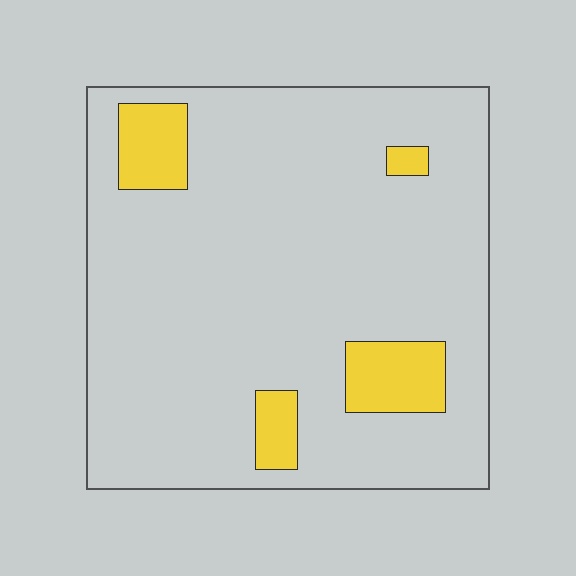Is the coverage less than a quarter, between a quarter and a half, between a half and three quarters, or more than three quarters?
Less than a quarter.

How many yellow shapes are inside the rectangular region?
4.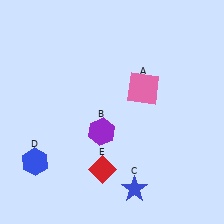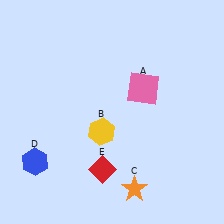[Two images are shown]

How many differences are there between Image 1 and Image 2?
There are 2 differences between the two images.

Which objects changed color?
B changed from purple to yellow. C changed from blue to orange.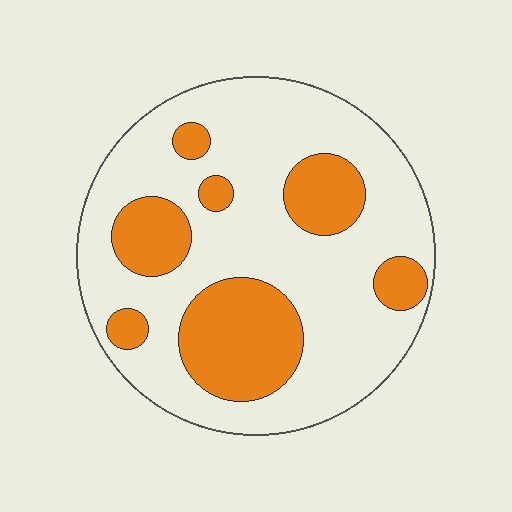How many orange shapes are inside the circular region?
7.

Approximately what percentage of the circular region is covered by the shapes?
Approximately 30%.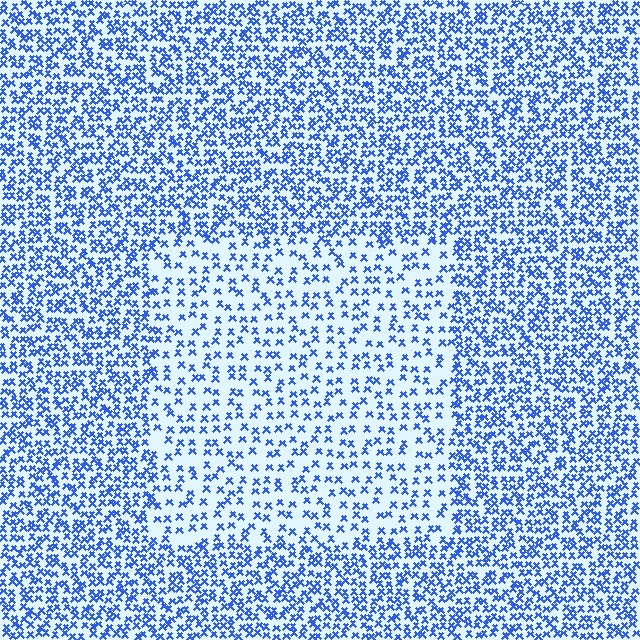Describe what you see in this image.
The image contains small blue elements arranged at two different densities. A rectangle-shaped region is visible where the elements are less densely packed than the surrounding area.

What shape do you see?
I see a rectangle.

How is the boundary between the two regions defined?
The boundary is defined by a change in element density (approximately 2.0x ratio). All elements are the same color, size, and shape.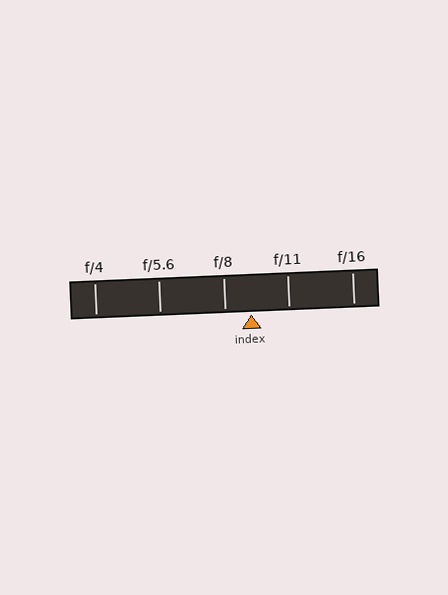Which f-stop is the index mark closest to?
The index mark is closest to f/8.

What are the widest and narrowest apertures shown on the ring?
The widest aperture shown is f/4 and the narrowest is f/16.